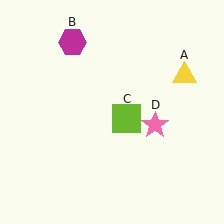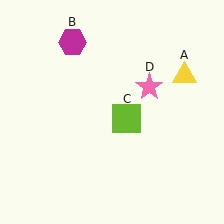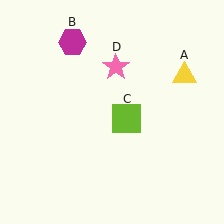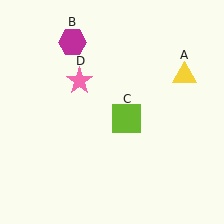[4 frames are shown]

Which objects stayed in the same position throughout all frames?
Yellow triangle (object A) and magenta hexagon (object B) and lime square (object C) remained stationary.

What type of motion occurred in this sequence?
The pink star (object D) rotated counterclockwise around the center of the scene.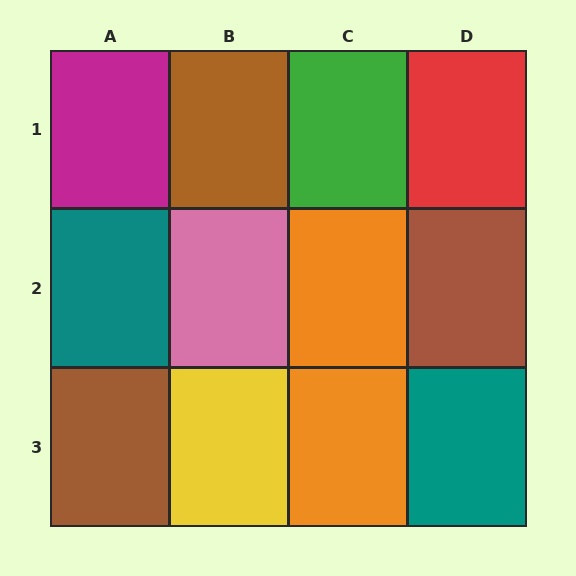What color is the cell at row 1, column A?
Magenta.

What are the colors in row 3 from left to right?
Brown, yellow, orange, teal.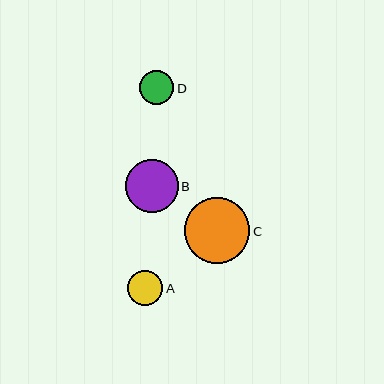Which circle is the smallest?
Circle D is the smallest with a size of approximately 35 pixels.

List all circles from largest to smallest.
From largest to smallest: C, B, A, D.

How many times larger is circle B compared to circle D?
Circle B is approximately 1.5 times the size of circle D.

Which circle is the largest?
Circle C is the largest with a size of approximately 66 pixels.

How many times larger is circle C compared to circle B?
Circle C is approximately 1.2 times the size of circle B.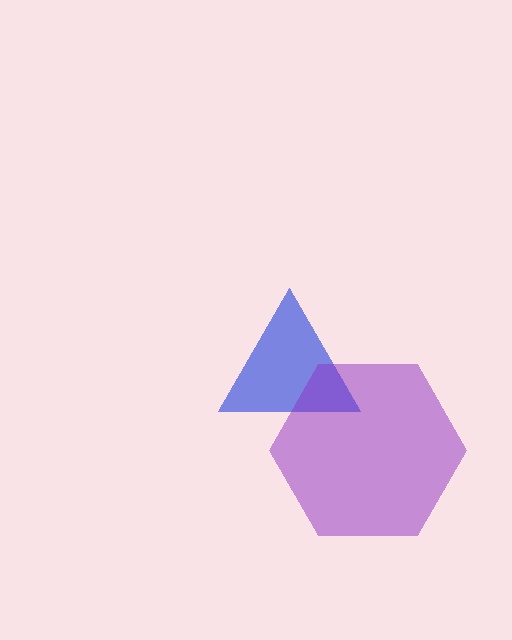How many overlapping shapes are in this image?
There are 2 overlapping shapes in the image.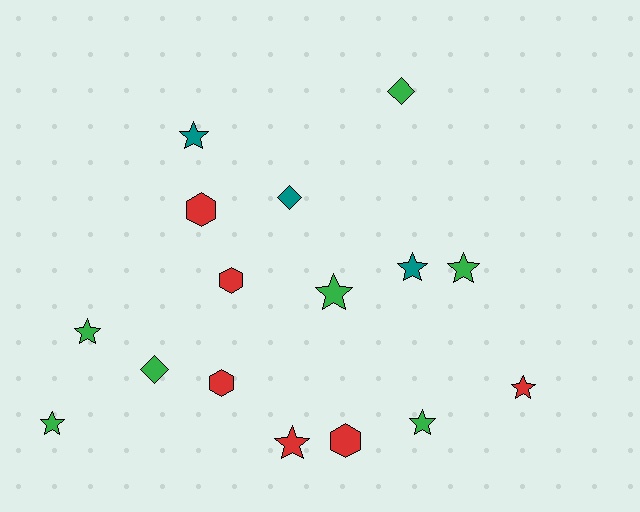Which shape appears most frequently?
Star, with 9 objects.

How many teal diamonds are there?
There is 1 teal diamond.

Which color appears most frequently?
Green, with 7 objects.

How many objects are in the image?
There are 16 objects.